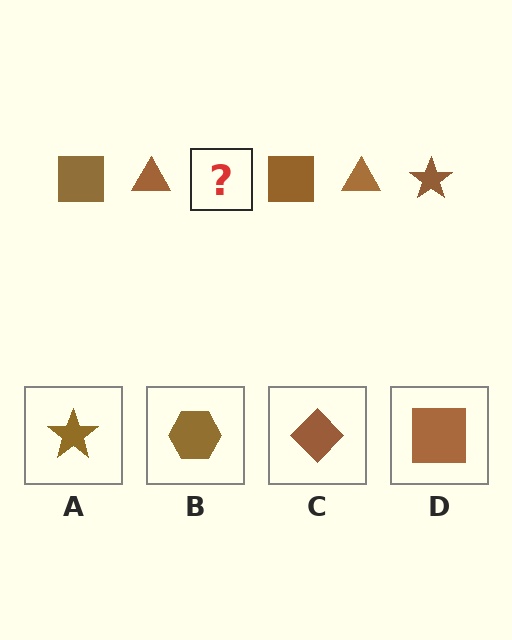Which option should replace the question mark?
Option A.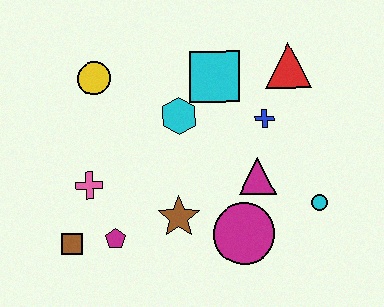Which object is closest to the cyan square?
The cyan hexagon is closest to the cyan square.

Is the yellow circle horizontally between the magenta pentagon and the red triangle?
No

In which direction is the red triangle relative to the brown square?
The red triangle is to the right of the brown square.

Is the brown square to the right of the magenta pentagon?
No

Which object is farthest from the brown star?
The red triangle is farthest from the brown star.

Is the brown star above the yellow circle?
No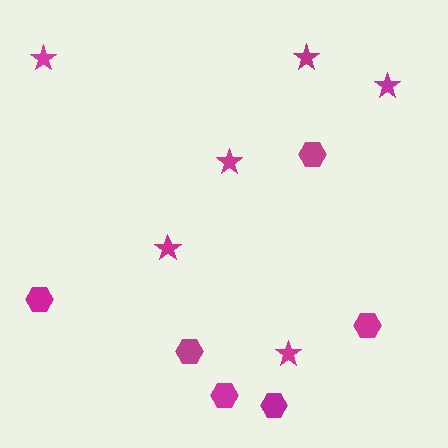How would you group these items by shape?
There are 2 groups: one group of hexagons (6) and one group of stars (6).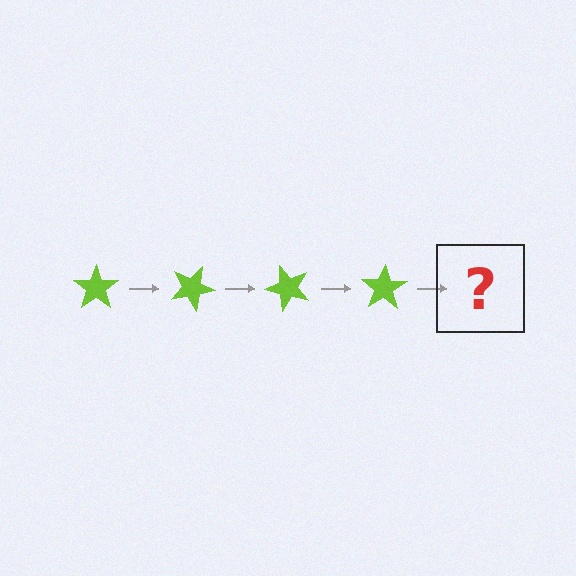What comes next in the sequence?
The next element should be a lime star rotated 100 degrees.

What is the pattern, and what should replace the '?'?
The pattern is that the star rotates 25 degrees each step. The '?' should be a lime star rotated 100 degrees.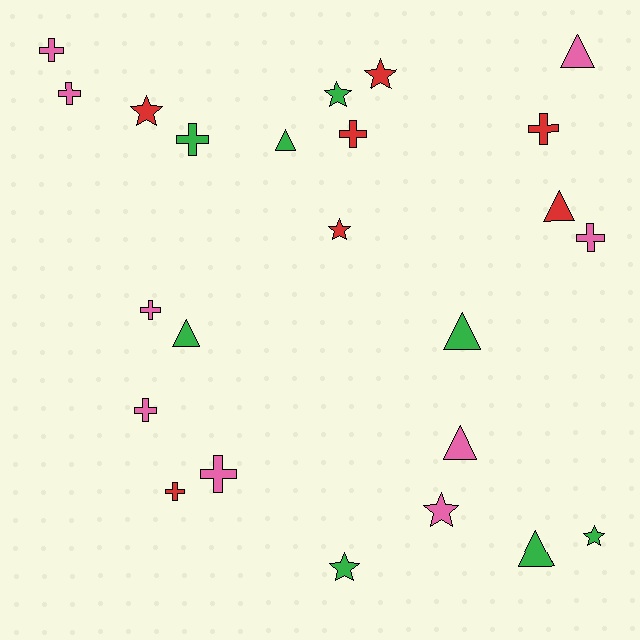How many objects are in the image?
There are 24 objects.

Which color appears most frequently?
Pink, with 9 objects.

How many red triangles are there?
There is 1 red triangle.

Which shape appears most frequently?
Cross, with 10 objects.